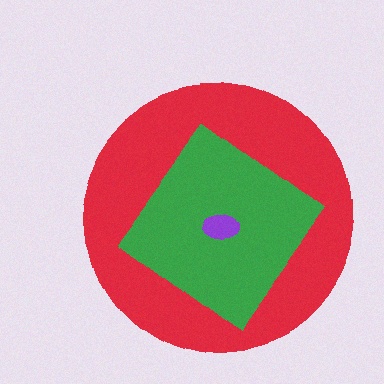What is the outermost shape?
The red circle.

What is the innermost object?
The purple ellipse.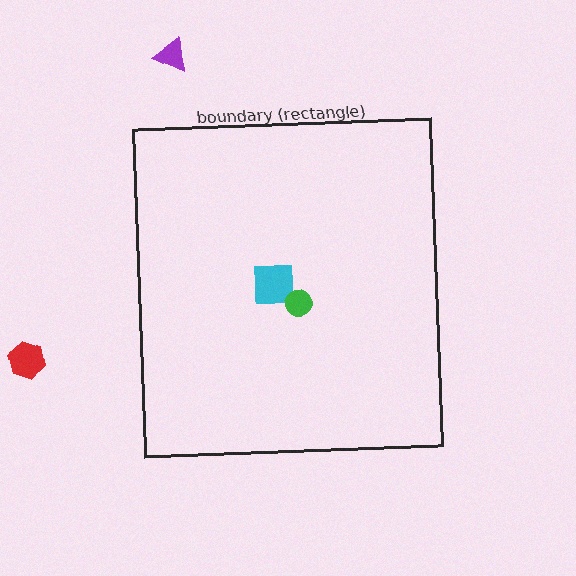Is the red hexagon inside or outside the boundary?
Outside.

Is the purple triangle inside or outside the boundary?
Outside.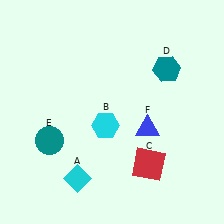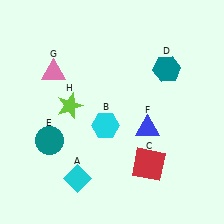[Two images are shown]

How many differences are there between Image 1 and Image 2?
There are 2 differences between the two images.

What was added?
A pink triangle (G), a lime star (H) were added in Image 2.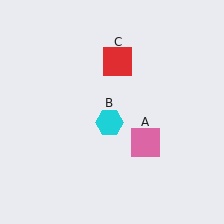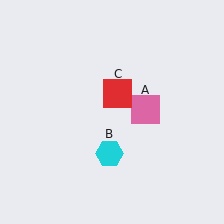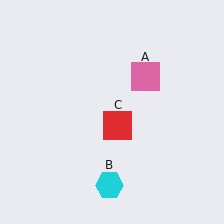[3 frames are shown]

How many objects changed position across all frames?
3 objects changed position: pink square (object A), cyan hexagon (object B), red square (object C).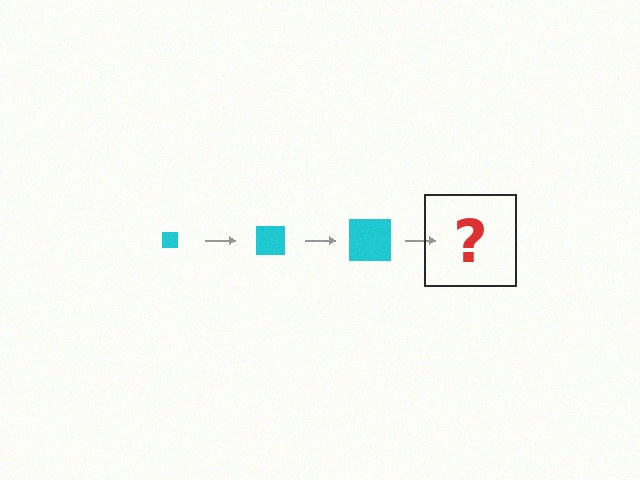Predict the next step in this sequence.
The next step is a cyan square, larger than the previous one.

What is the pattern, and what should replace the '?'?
The pattern is that the square gets progressively larger each step. The '?' should be a cyan square, larger than the previous one.